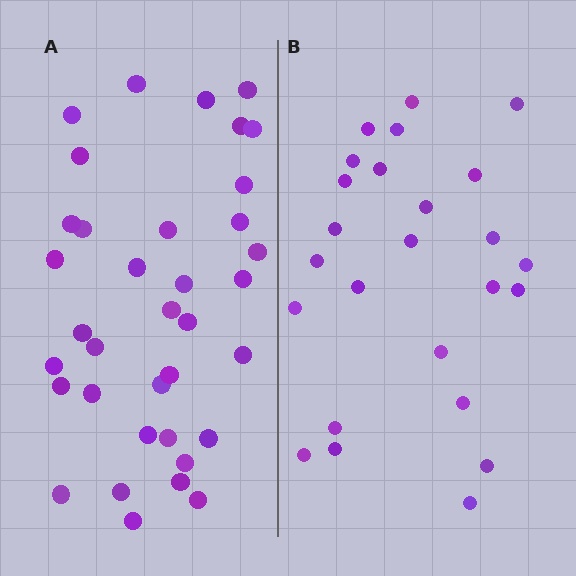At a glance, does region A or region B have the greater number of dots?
Region A (the left region) has more dots.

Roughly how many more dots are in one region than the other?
Region A has roughly 12 or so more dots than region B.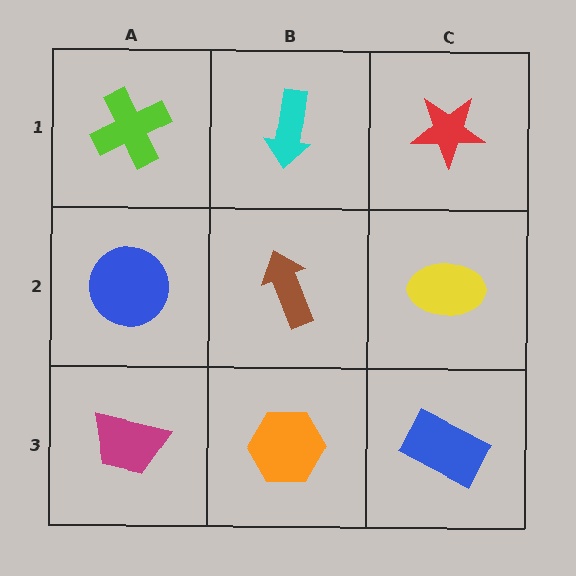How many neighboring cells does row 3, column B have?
3.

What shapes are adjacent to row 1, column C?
A yellow ellipse (row 2, column C), a cyan arrow (row 1, column B).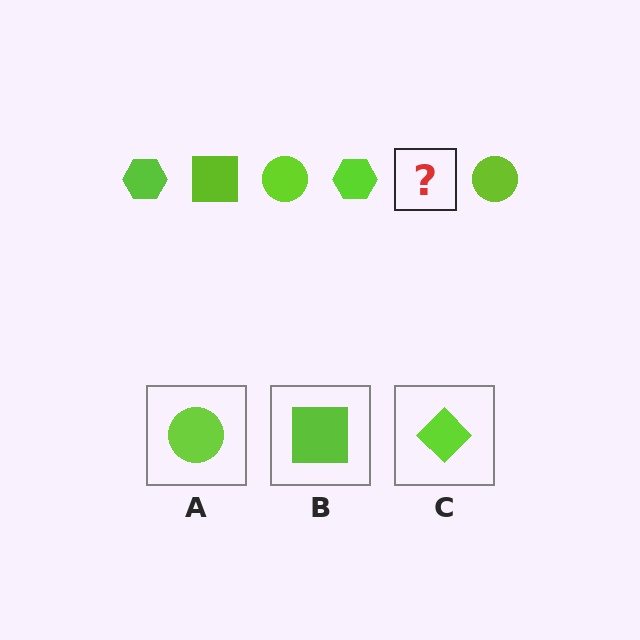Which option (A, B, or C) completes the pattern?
B.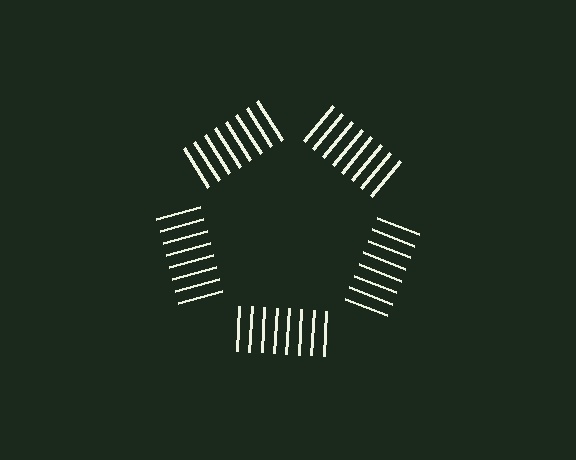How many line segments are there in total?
40 — 8 along each of the 5 edges.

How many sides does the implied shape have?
5 sides — the line-ends trace a pentagon.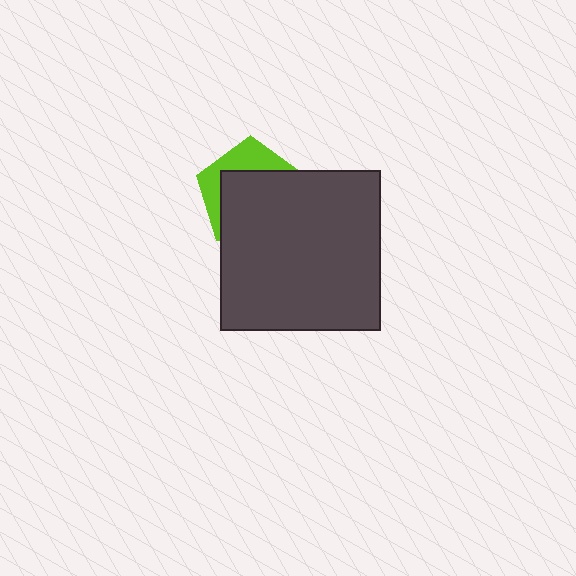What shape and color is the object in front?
The object in front is a dark gray square.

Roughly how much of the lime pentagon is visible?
A small part of it is visible (roughly 32%).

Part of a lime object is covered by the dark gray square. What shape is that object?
It is a pentagon.